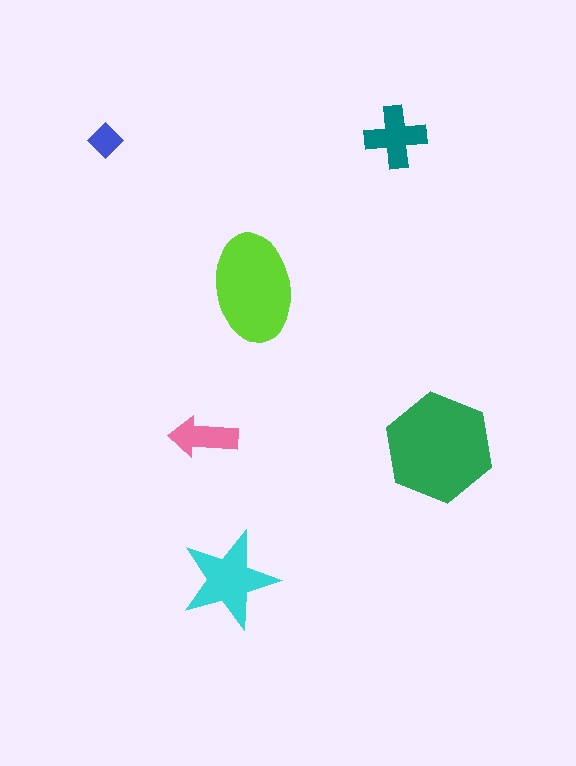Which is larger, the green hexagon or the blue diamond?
The green hexagon.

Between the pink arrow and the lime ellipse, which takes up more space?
The lime ellipse.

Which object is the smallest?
The blue diamond.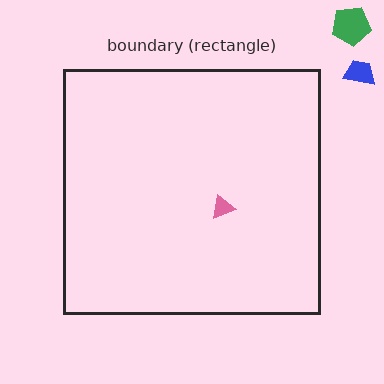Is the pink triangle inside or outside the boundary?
Inside.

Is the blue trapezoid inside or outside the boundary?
Outside.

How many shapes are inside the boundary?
1 inside, 2 outside.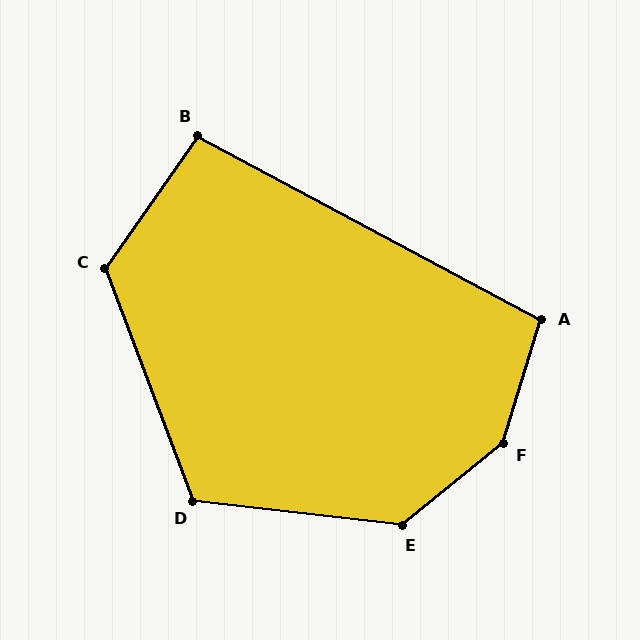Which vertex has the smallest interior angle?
B, at approximately 97 degrees.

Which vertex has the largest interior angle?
F, at approximately 146 degrees.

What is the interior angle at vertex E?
Approximately 134 degrees (obtuse).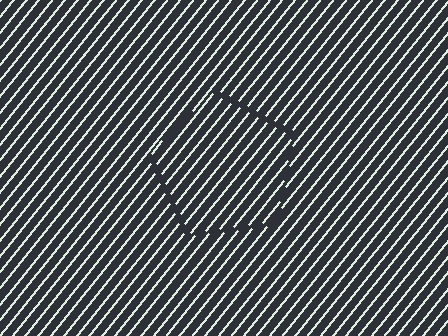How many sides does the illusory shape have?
5 sides — the line-ends trace a pentagon.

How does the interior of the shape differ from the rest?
The interior of the shape contains the same grating, shifted by half a period — the contour is defined by the phase discontinuity where line-ends from the inner and outer gratings abut.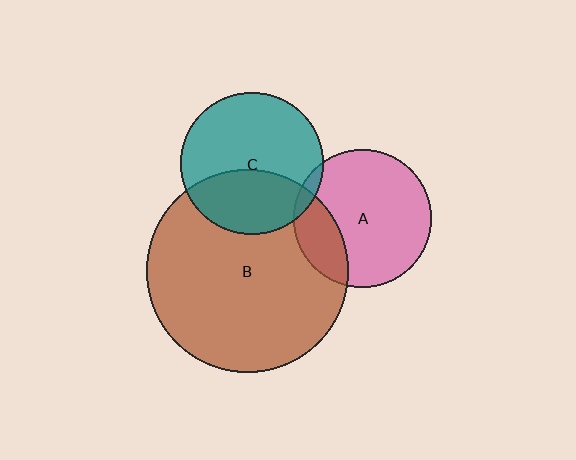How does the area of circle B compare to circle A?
Approximately 2.2 times.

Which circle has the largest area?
Circle B (brown).